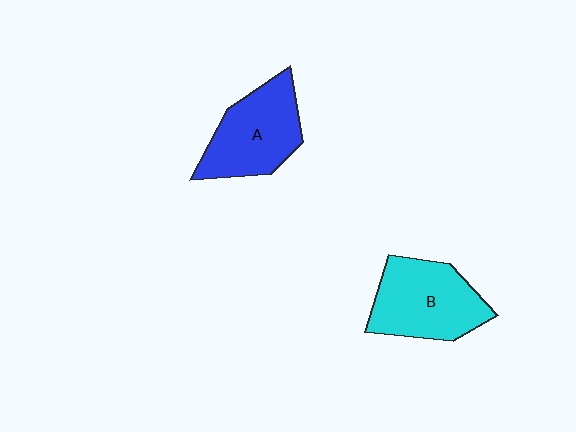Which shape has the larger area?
Shape B (cyan).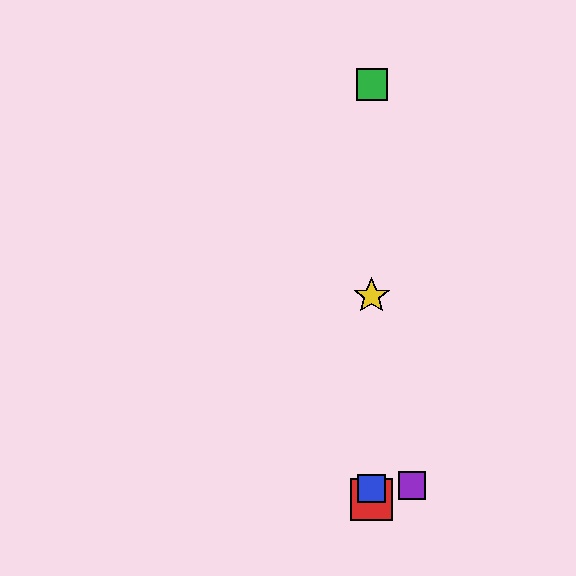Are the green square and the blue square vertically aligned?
Yes, both are at x≈372.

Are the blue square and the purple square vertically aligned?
No, the blue square is at x≈372 and the purple square is at x≈412.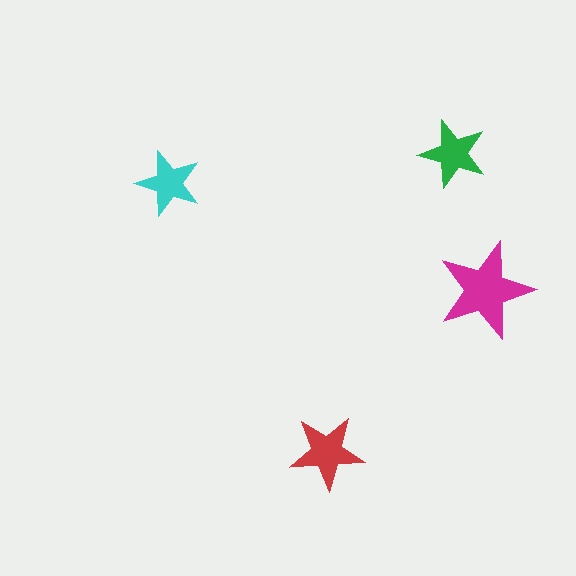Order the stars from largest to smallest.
the magenta one, the red one, the green one, the cyan one.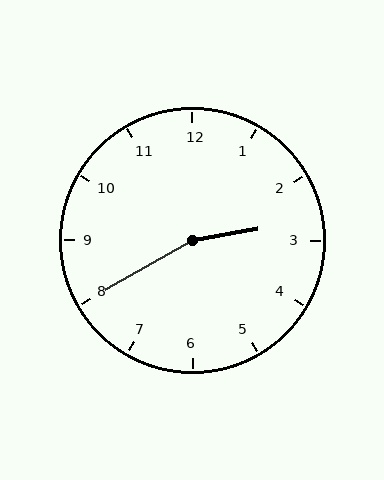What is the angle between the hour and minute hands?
Approximately 160 degrees.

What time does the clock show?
2:40.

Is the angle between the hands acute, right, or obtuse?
It is obtuse.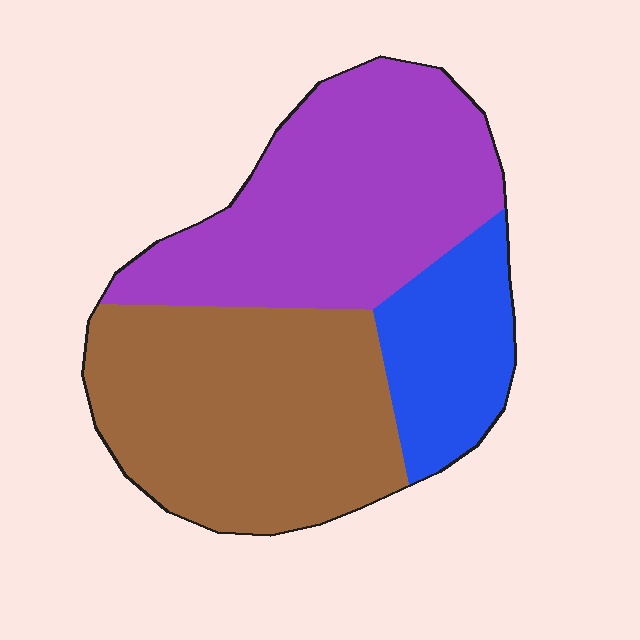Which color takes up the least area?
Blue, at roughly 15%.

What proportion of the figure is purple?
Purple covers 41% of the figure.